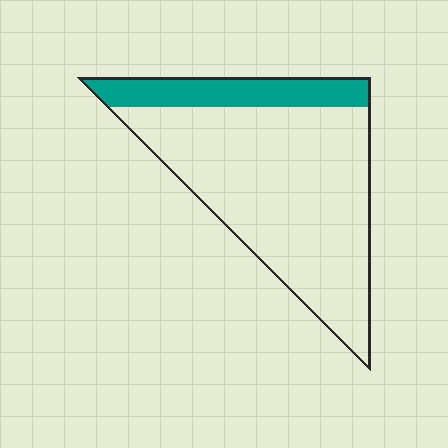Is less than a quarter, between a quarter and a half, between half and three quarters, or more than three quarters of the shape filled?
Less than a quarter.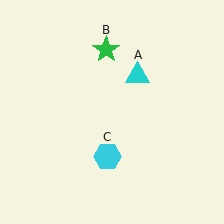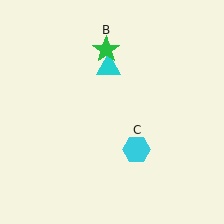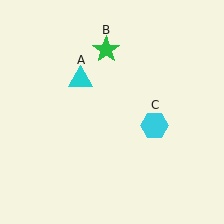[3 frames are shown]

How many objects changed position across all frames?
2 objects changed position: cyan triangle (object A), cyan hexagon (object C).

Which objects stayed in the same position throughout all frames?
Green star (object B) remained stationary.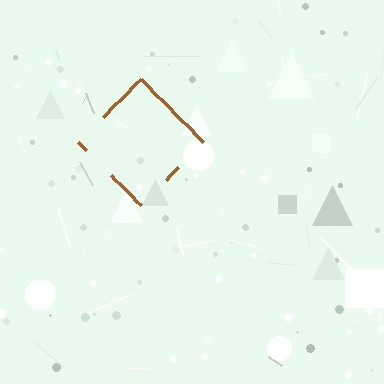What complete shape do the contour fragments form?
The contour fragments form a diamond.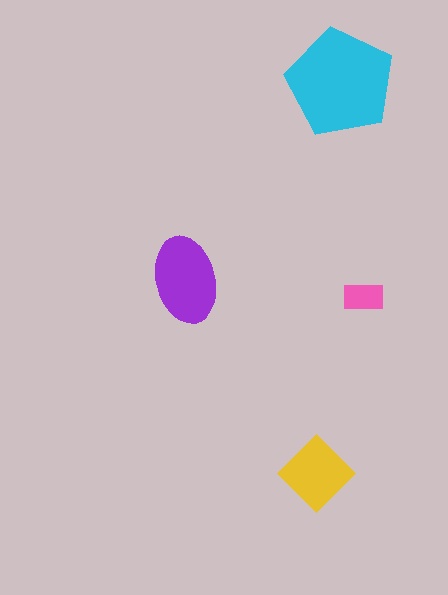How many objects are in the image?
There are 4 objects in the image.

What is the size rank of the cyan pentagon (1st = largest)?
1st.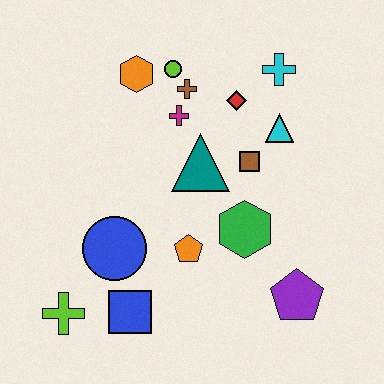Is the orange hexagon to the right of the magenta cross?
No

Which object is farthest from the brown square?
The lime cross is farthest from the brown square.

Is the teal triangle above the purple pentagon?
Yes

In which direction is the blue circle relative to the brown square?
The blue circle is to the left of the brown square.